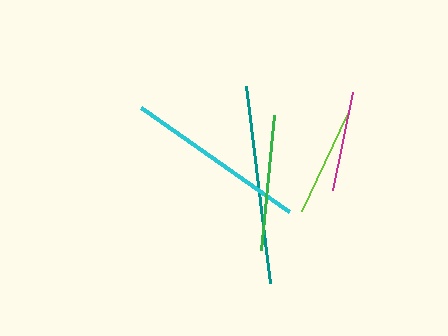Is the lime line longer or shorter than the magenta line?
The lime line is longer than the magenta line.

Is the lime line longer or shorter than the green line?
The green line is longer than the lime line.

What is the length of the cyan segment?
The cyan segment is approximately 181 pixels long.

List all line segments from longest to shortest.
From longest to shortest: teal, cyan, green, lime, magenta.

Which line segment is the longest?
The teal line is the longest at approximately 199 pixels.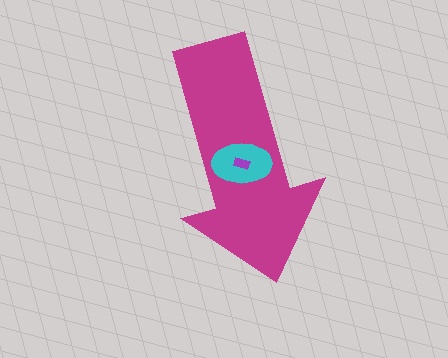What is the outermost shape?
The magenta arrow.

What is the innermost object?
The purple rectangle.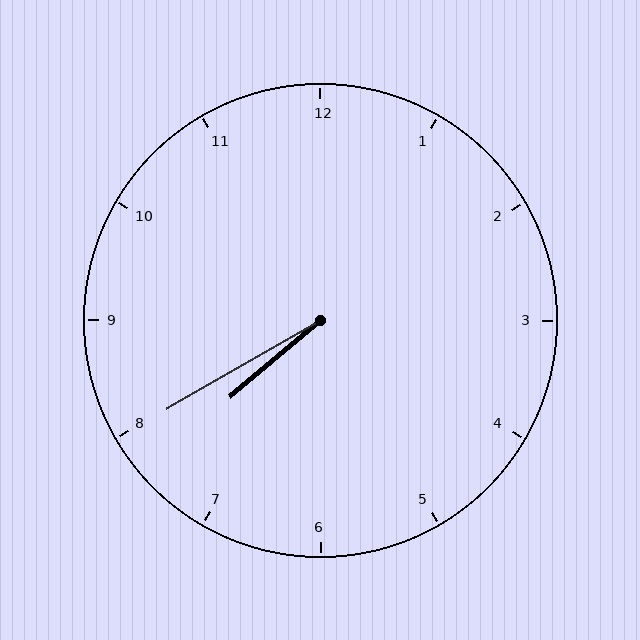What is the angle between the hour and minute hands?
Approximately 10 degrees.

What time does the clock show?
7:40.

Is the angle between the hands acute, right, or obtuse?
It is acute.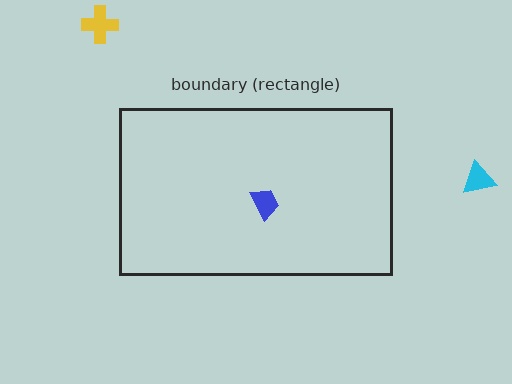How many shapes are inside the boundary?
1 inside, 2 outside.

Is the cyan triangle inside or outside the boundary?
Outside.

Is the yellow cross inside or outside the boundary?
Outside.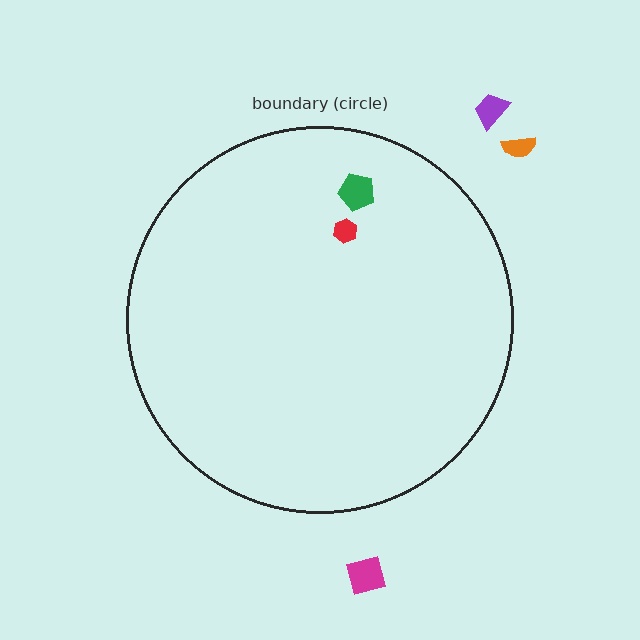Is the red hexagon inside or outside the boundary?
Inside.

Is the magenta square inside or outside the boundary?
Outside.